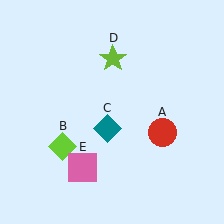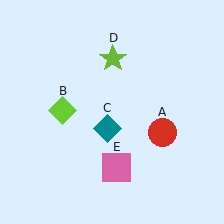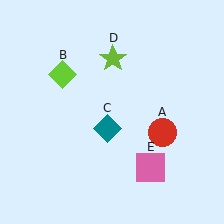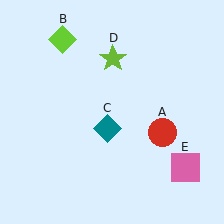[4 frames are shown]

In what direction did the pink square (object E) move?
The pink square (object E) moved right.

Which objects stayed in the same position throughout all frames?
Red circle (object A) and teal diamond (object C) and lime star (object D) remained stationary.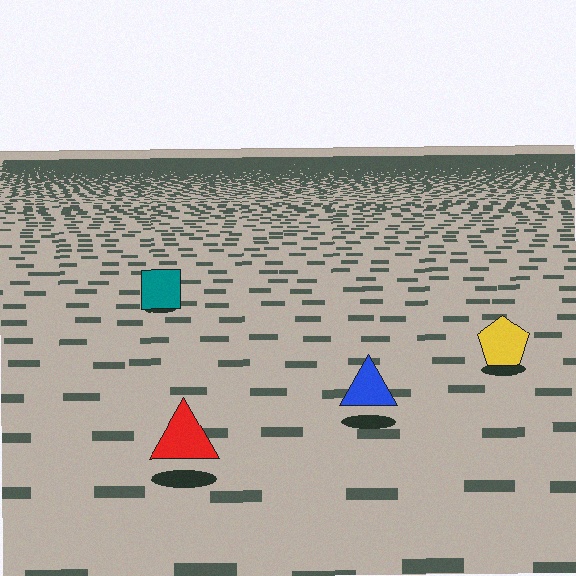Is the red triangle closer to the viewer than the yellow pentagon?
Yes. The red triangle is closer — you can tell from the texture gradient: the ground texture is coarser near it.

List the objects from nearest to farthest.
From nearest to farthest: the red triangle, the blue triangle, the yellow pentagon, the teal square.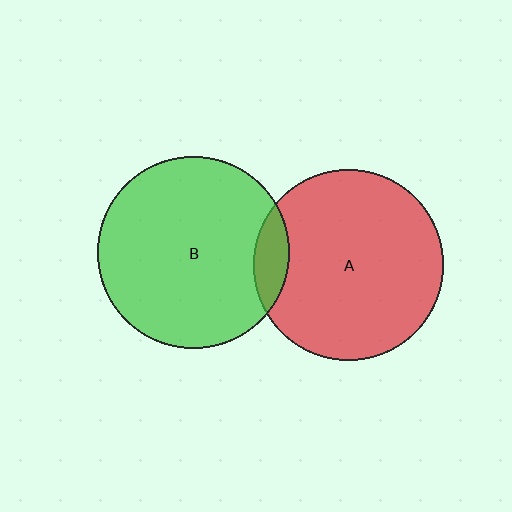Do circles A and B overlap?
Yes.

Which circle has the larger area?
Circle B (green).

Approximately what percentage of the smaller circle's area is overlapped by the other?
Approximately 10%.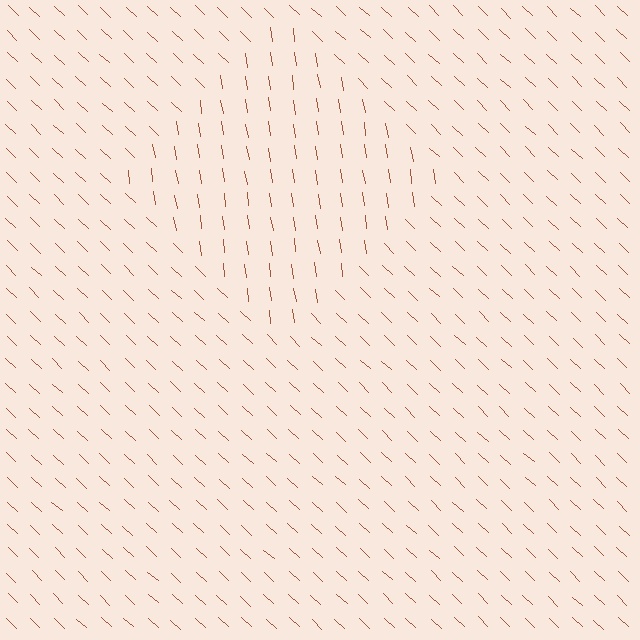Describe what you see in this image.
The image is filled with small brown line segments. A diamond region in the image has lines oriented differently from the surrounding lines, creating a visible texture boundary.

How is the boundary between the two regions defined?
The boundary is defined purely by a change in line orientation (approximately 38 degrees difference). All lines are the same color and thickness.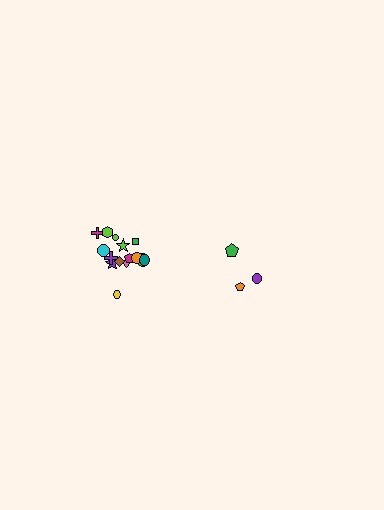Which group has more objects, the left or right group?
The left group.